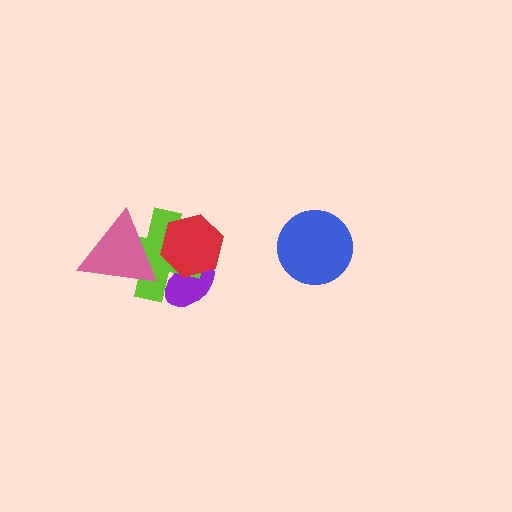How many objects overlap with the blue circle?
0 objects overlap with the blue circle.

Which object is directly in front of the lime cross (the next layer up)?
The red hexagon is directly in front of the lime cross.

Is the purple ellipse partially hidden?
Yes, it is partially covered by another shape.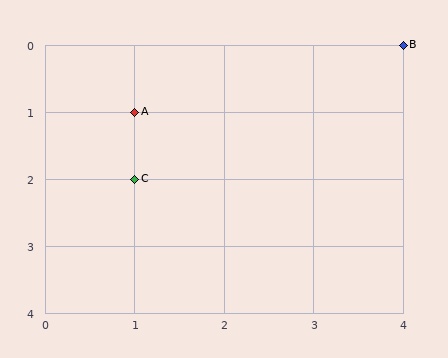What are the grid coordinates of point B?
Point B is at grid coordinates (4, 0).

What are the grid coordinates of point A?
Point A is at grid coordinates (1, 1).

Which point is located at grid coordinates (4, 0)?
Point B is at (4, 0).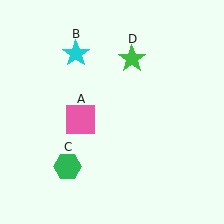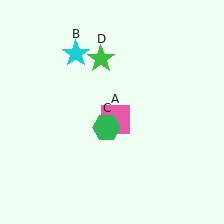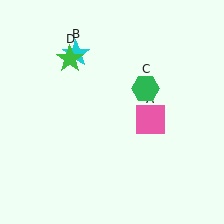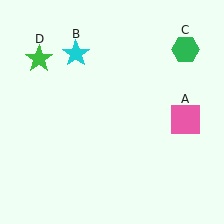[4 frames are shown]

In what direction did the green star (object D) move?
The green star (object D) moved left.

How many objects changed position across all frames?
3 objects changed position: pink square (object A), green hexagon (object C), green star (object D).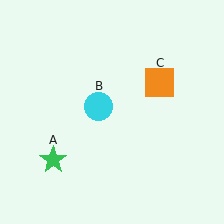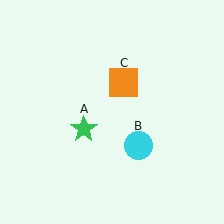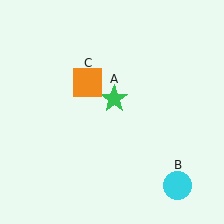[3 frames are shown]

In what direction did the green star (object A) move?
The green star (object A) moved up and to the right.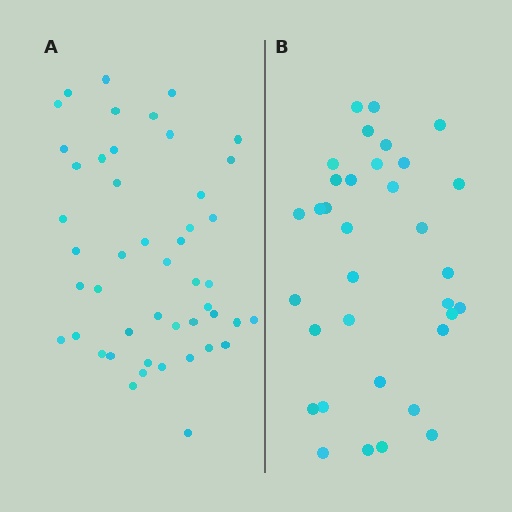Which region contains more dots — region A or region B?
Region A (the left region) has more dots.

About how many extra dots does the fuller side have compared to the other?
Region A has approximately 15 more dots than region B.